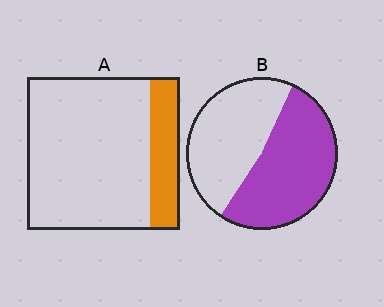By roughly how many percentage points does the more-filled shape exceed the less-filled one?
By roughly 35 percentage points (B over A).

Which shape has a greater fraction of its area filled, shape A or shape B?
Shape B.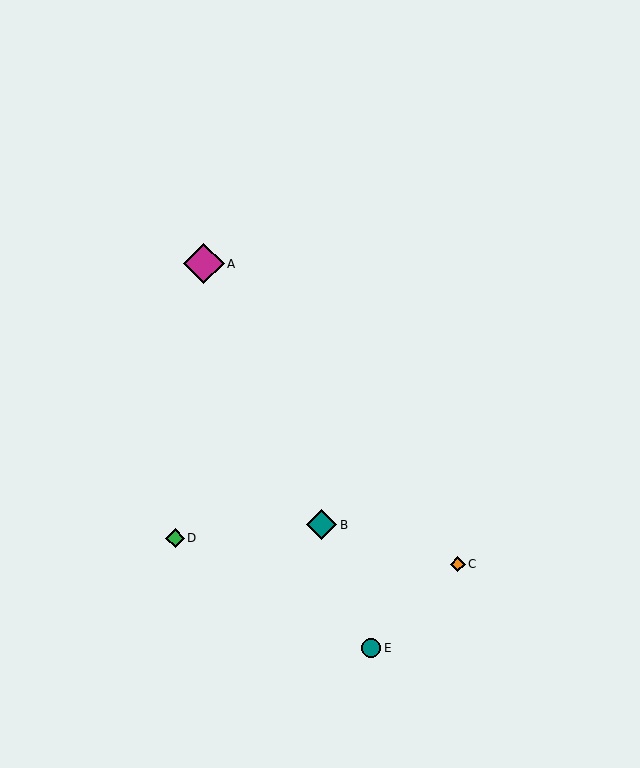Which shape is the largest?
The magenta diamond (labeled A) is the largest.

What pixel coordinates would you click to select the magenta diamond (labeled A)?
Click at (204, 264) to select the magenta diamond A.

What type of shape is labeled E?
Shape E is a teal circle.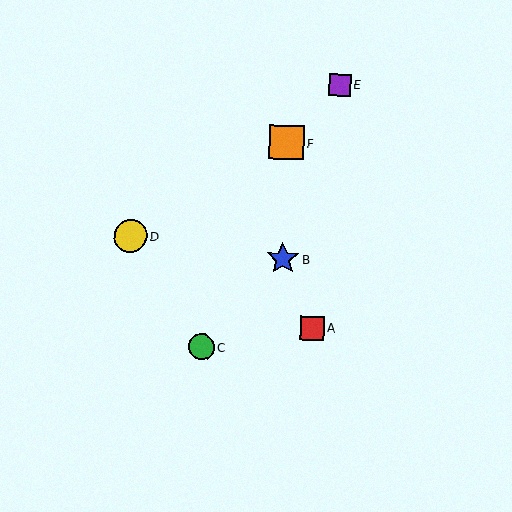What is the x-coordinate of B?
Object B is at x≈283.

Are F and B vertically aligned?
Yes, both are at x≈287.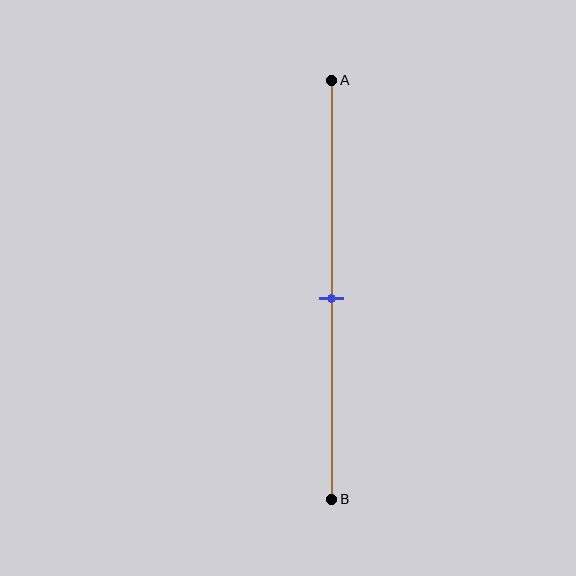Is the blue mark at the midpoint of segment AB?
Yes, the mark is approximately at the midpoint.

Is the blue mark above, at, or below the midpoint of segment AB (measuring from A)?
The blue mark is approximately at the midpoint of segment AB.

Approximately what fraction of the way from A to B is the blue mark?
The blue mark is approximately 50% of the way from A to B.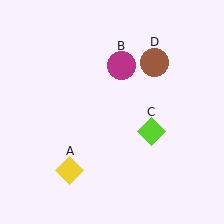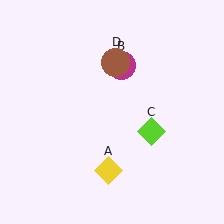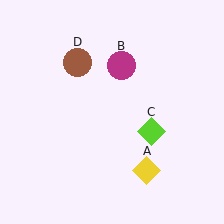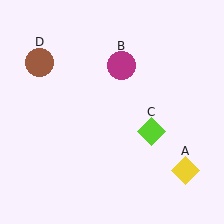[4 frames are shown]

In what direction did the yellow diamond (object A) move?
The yellow diamond (object A) moved right.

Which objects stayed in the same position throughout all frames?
Magenta circle (object B) and lime diamond (object C) remained stationary.